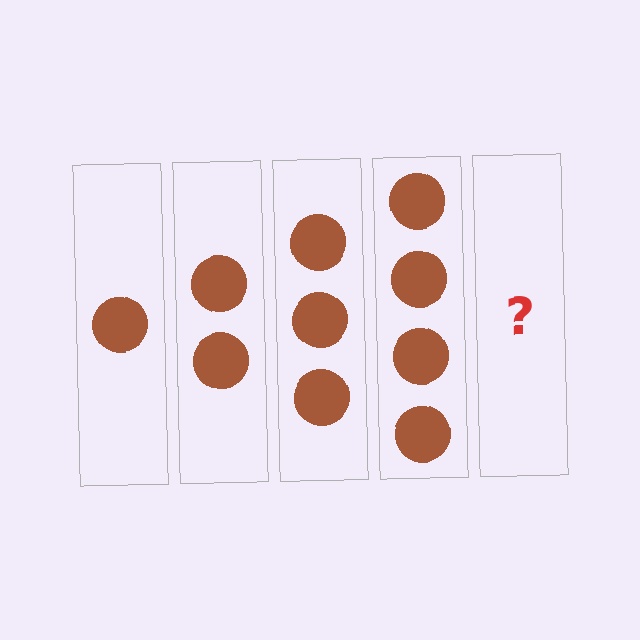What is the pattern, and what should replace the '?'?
The pattern is that each step adds one more circle. The '?' should be 5 circles.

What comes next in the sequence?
The next element should be 5 circles.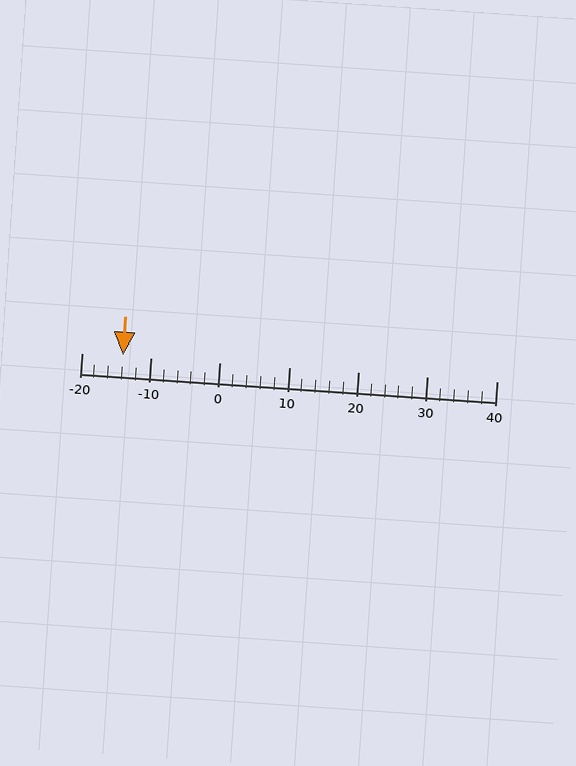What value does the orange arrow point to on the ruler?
The orange arrow points to approximately -14.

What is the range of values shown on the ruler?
The ruler shows values from -20 to 40.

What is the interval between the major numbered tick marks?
The major tick marks are spaced 10 units apart.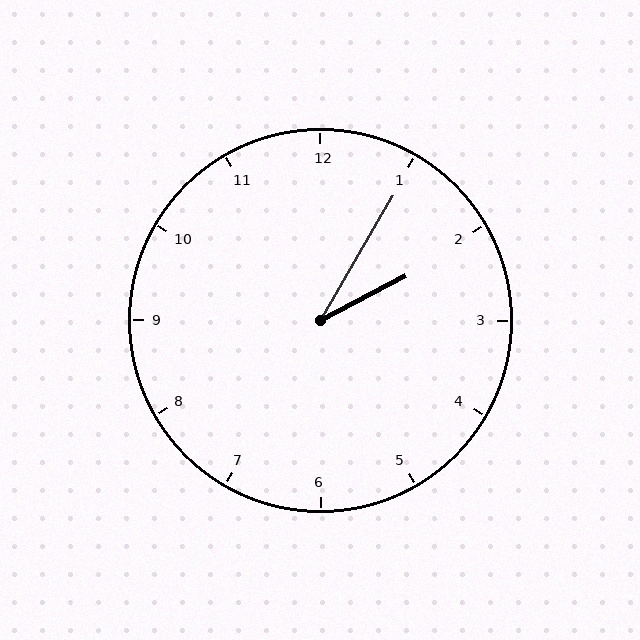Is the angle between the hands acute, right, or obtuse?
It is acute.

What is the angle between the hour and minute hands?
Approximately 32 degrees.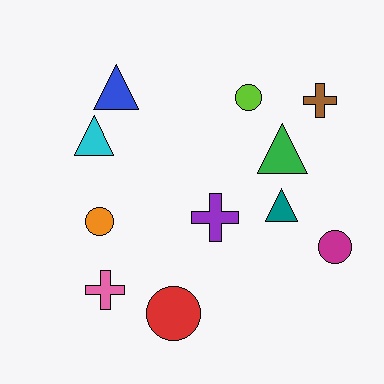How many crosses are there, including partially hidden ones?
There are 3 crosses.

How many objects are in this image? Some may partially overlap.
There are 11 objects.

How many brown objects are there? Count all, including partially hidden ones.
There is 1 brown object.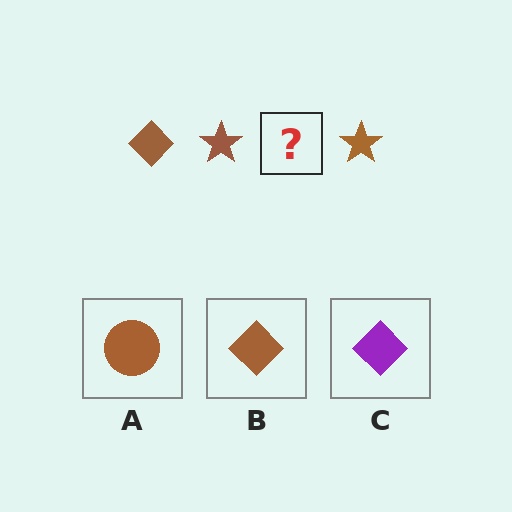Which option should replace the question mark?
Option B.